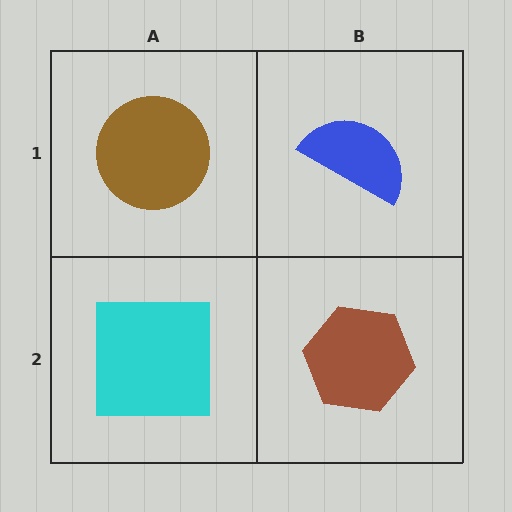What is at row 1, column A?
A brown circle.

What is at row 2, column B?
A brown hexagon.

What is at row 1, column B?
A blue semicircle.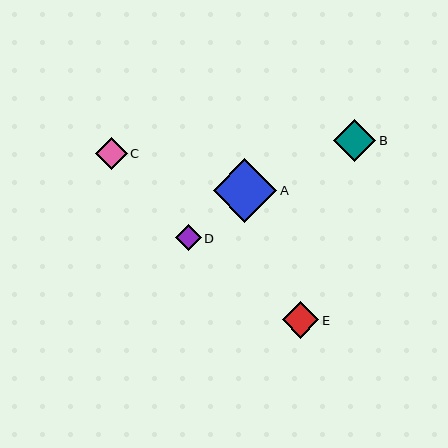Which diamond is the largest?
Diamond A is the largest with a size of approximately 63 pixels.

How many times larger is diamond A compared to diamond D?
Diamond A is approximately 2.5 times the size of diamond D.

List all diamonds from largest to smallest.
From largest to smallest: A, B, E, C, D.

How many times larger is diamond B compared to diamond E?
Diamond B is approximately 1.1 times the size of diamond E.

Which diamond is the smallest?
Diamond D is the smallest with a size of approximately 26 pixels.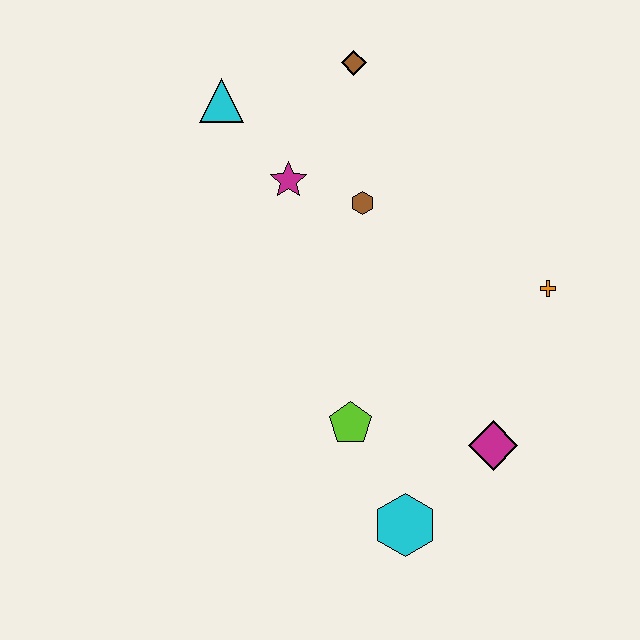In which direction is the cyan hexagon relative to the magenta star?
The cyan hexagon is below the magenta star.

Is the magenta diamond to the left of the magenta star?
No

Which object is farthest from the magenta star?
The cyan hexagon is farthest from the magenta star.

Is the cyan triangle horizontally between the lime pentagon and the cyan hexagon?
No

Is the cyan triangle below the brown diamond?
Yes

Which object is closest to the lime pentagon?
The cyan hexagon is closest to the lime pentagon.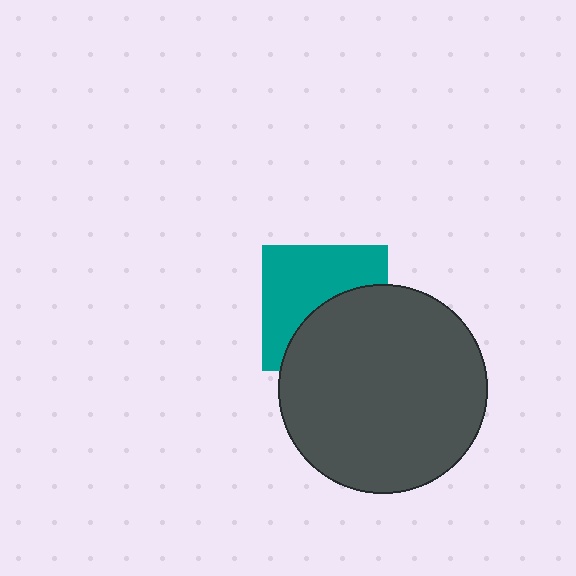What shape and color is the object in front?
The object in front is a dark gray circle.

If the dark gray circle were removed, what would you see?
You would see the complete teal square.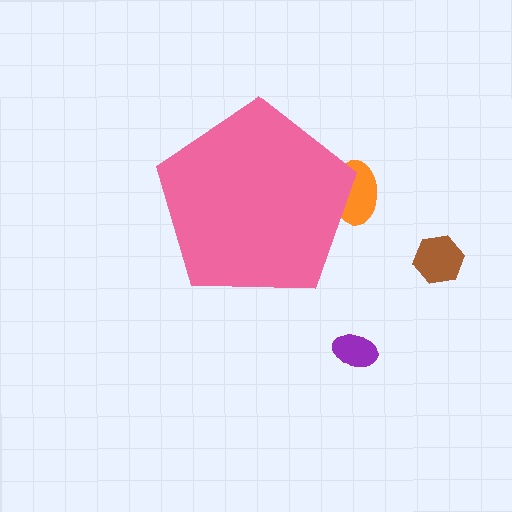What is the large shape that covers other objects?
A pink pentagon.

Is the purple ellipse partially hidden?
No, the purple ellipse is fully visible.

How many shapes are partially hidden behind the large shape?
1 shape is partially hidden.